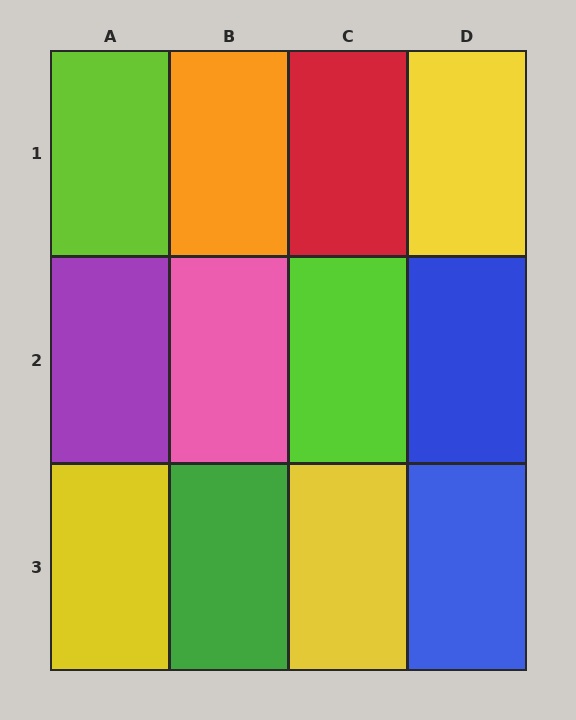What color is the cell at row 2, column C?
Lime.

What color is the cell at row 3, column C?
Yellow.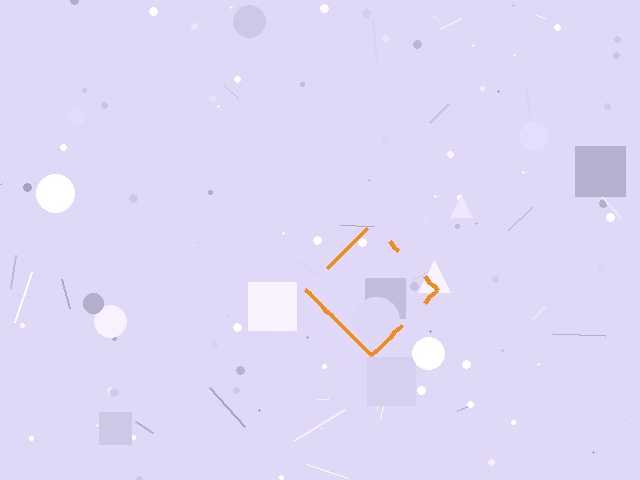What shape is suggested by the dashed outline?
The dashed outline suggests a diamond.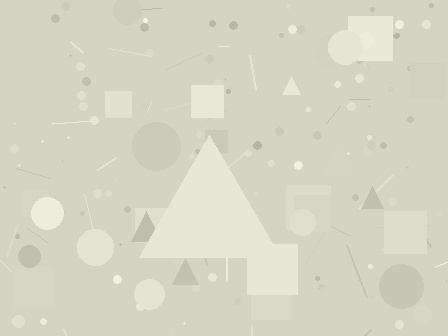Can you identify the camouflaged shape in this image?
The camouflaged shape is a triangle.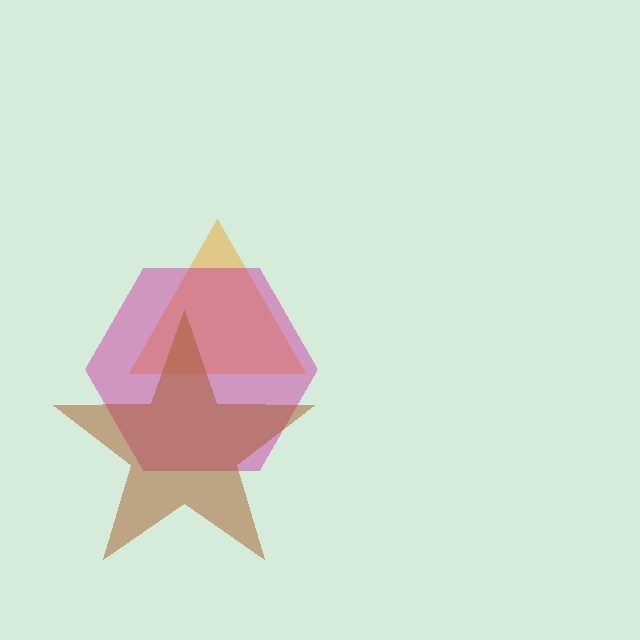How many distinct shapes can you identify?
There are 3 distinct shapes: an orange triangle, a magenta hexagon, a brown star.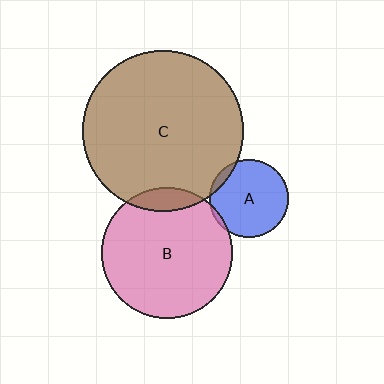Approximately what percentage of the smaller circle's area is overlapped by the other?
Approximately 5%.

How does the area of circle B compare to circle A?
Approximately 2.8 times.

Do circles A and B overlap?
Yes.